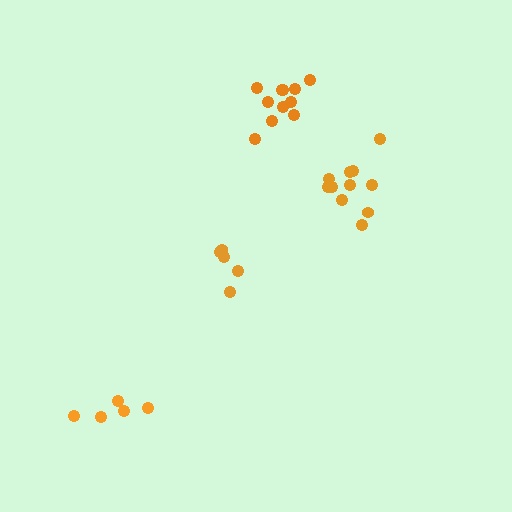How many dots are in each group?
Group 1: 5 dots, Group 2: 11 dots, Group 3: 5 dots, Group 4: 11 dots (32 total).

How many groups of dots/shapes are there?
There are 4 groups.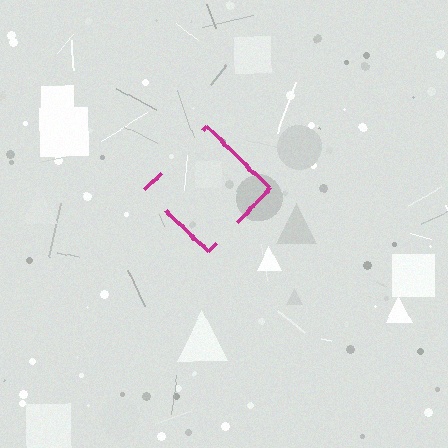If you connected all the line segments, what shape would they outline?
They would outline a diamond.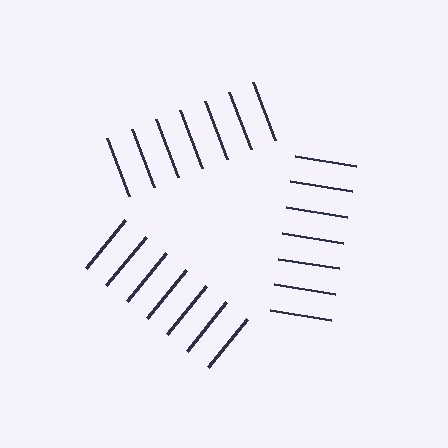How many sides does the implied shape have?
3 sides — the line-ends trace a triangle.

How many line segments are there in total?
21 — 7 along each of the 3 edges.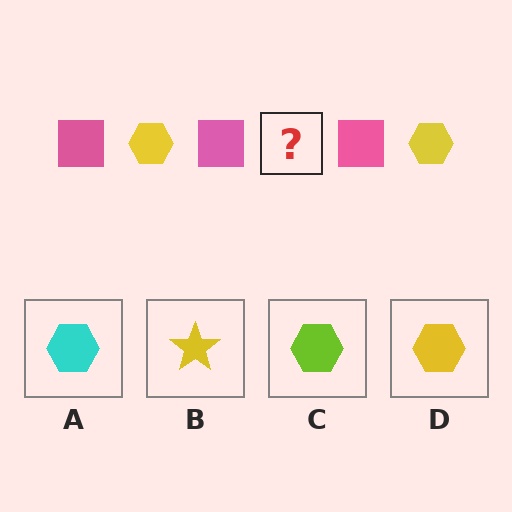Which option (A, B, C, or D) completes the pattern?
D.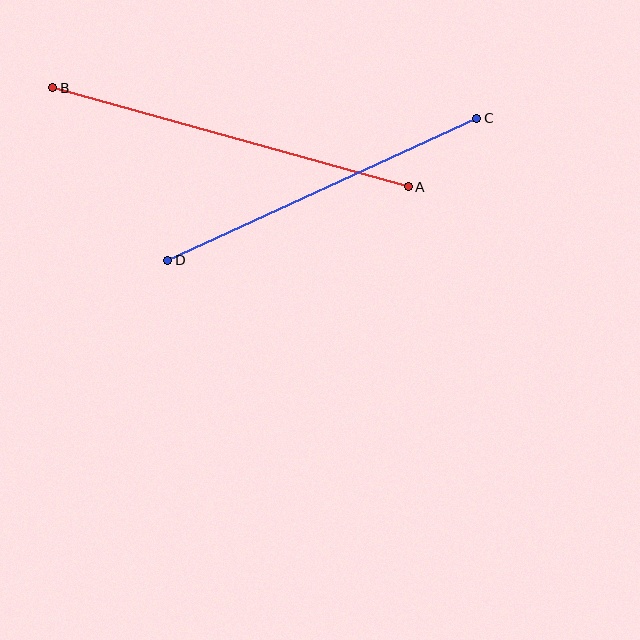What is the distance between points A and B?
The distance is approximately 369 pixels.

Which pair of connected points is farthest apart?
Points A and B are farthest apart.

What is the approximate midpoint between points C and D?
The midpoint is at approximately (322, 189) pixels.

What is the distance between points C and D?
The distance is approximately 340 pixels.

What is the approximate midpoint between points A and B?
The midpoint is at approximately (231, 137) pixels.